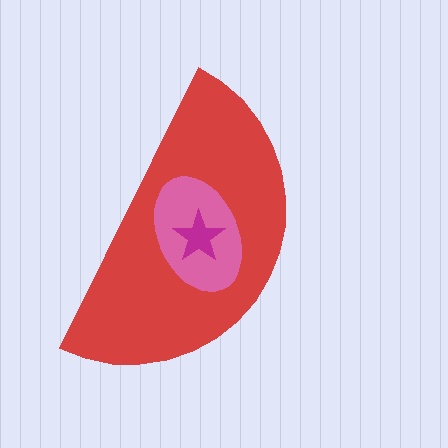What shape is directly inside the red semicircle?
The pink ellipse.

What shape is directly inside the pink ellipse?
The magenta star.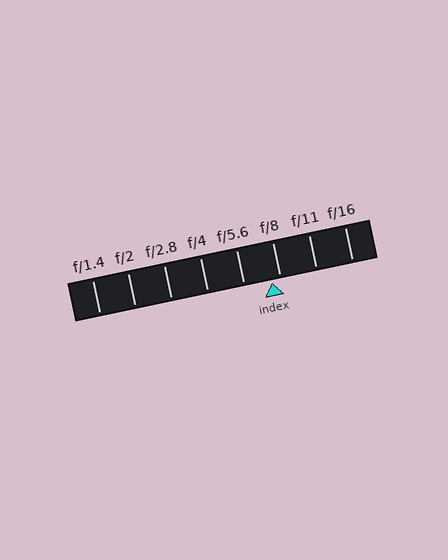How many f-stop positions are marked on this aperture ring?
There are 8 f-stop positions marked.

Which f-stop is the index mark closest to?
The index mark is closest to f/8.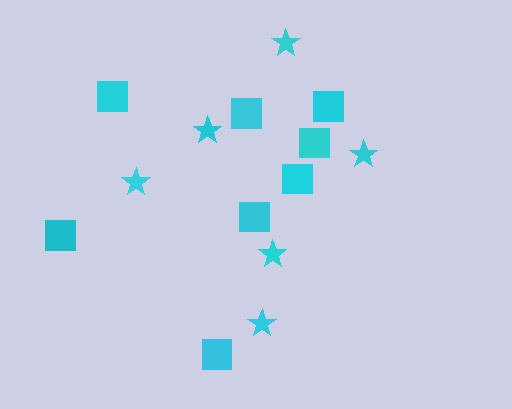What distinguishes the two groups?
There are 2 groups: one group of squares (8) and one group of stars (6).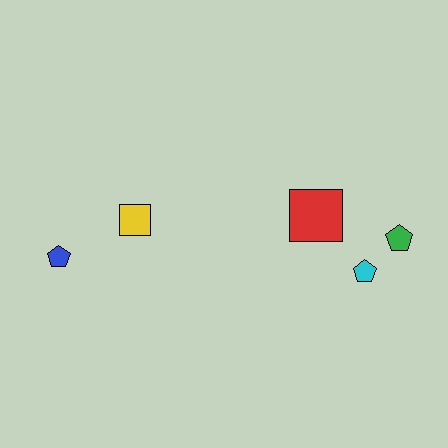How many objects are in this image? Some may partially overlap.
There are 5 objects.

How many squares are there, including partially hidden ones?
There are 2 squares.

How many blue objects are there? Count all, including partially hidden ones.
There is 1 blue object.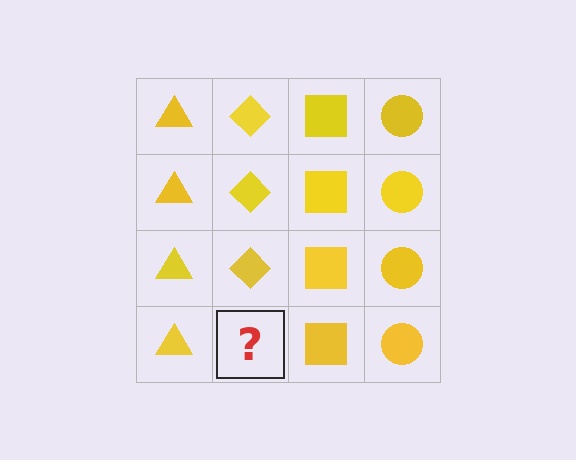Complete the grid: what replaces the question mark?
The question mark should be replaced with a yellow diamond.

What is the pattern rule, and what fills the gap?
The rule is that each column has a consistent shape. The gap should be filled with a yellow diamond.